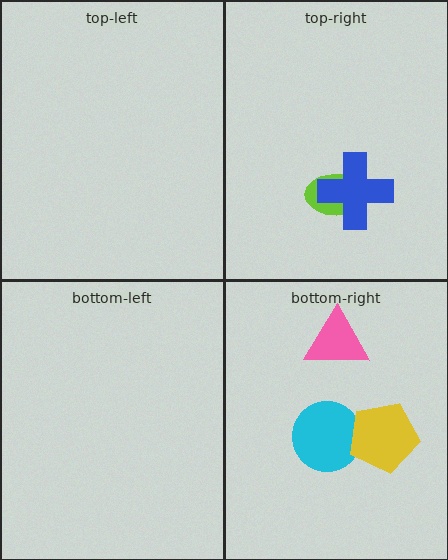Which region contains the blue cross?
The top-right region.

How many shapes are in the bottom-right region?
3.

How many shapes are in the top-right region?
2.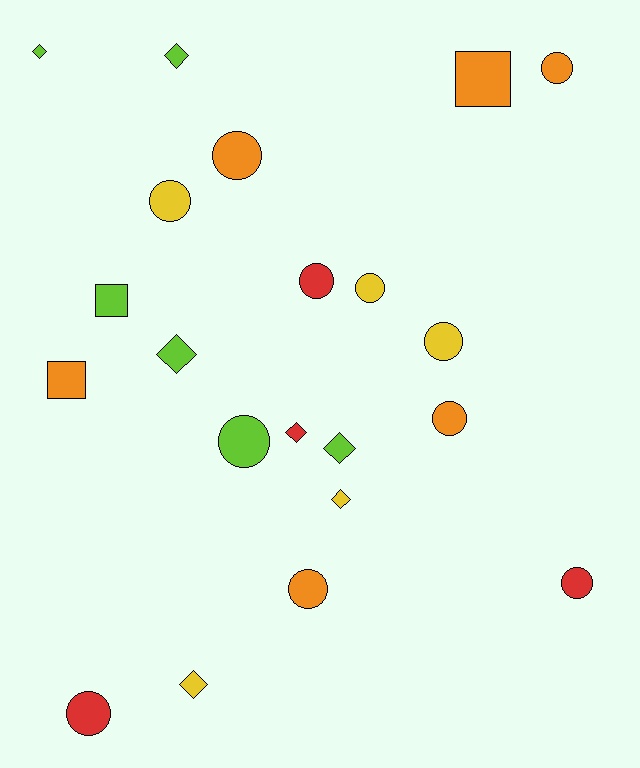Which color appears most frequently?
Lime, with 6 objects.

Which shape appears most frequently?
Circle, with 11 objects.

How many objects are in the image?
There are 21 objects.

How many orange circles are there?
There are 4 orange circles.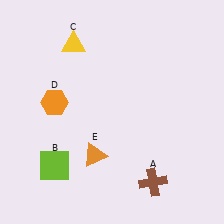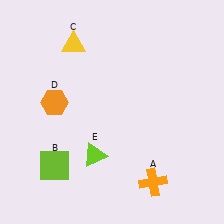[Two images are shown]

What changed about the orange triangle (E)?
In Image 1, E is orange. In Image 2, it changed to lime.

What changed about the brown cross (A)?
In Image 1, A is brown. In Image 2, it changed to orange.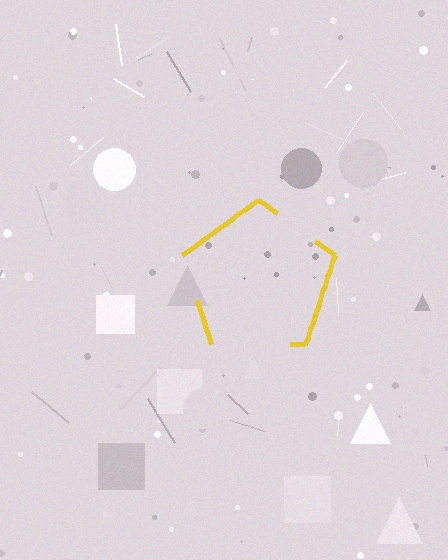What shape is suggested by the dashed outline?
The dashed outline suggests a pentagon.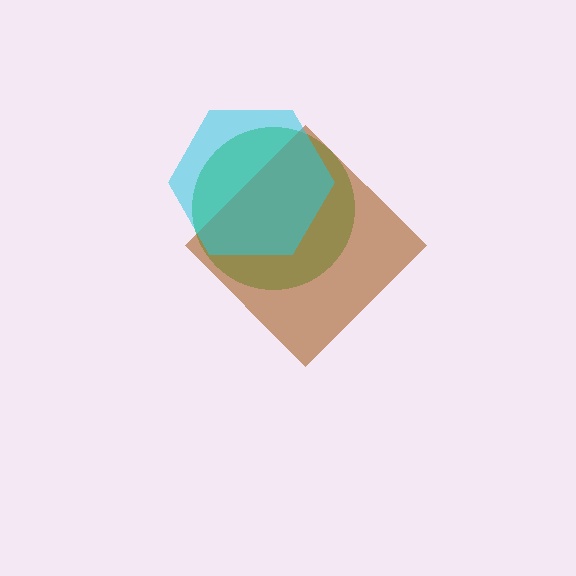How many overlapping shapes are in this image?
There are 3 overlapping shapes in the image.